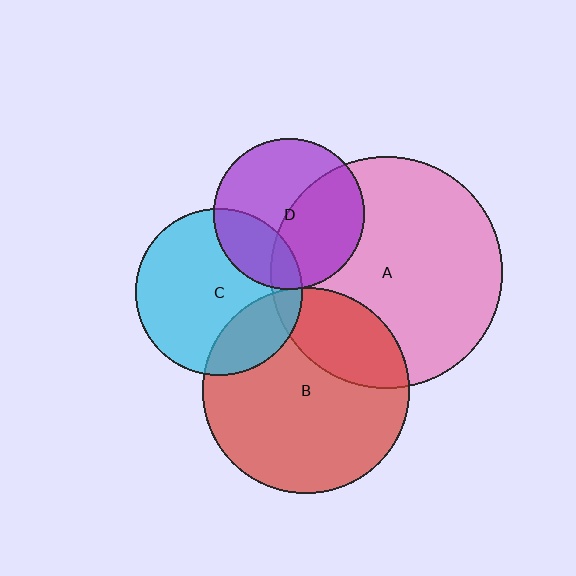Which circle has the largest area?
Circle A (pink).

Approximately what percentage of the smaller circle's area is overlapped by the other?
Approximately 25%.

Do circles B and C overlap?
Yes.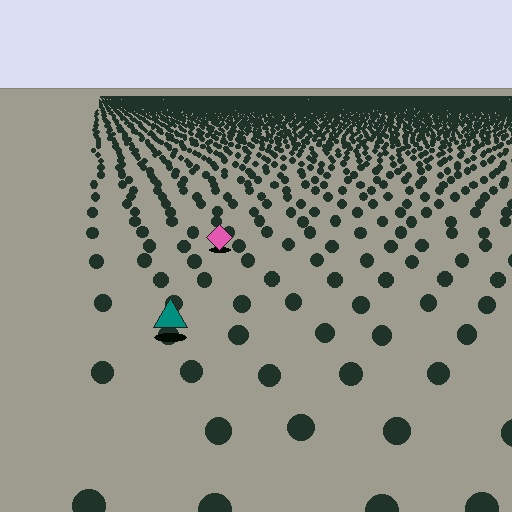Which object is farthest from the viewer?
The pink diamond is farthest from the viewer. It appears smaller and the ground texture around it is denser.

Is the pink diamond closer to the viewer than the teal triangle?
No. The teal triangle is closer — you can tell from the texture gradient: the ground texture is coarser near it.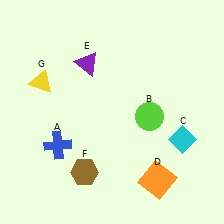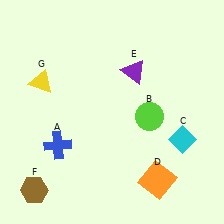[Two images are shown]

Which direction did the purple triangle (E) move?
The purple triangle (E) moved right.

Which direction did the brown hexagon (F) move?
The brown hexagon (F) moved left.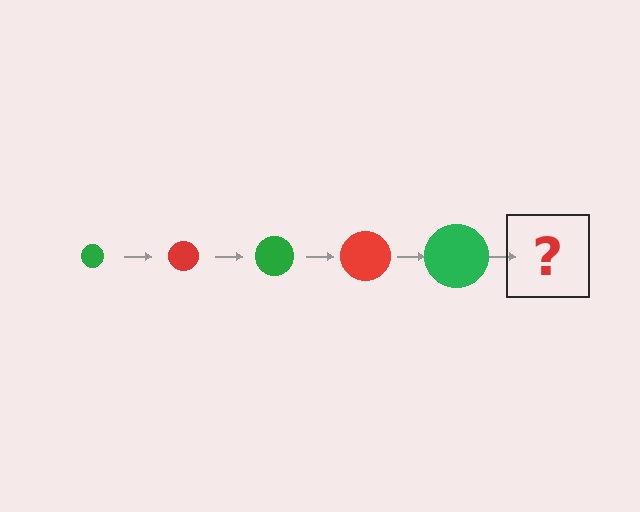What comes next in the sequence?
The next element should be a red circle, larger than the previous one.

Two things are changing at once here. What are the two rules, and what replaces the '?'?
The two rules are that the circle grows larger each step and the color cycles through green and red. The '?' should be a red circle, larger than the previous one.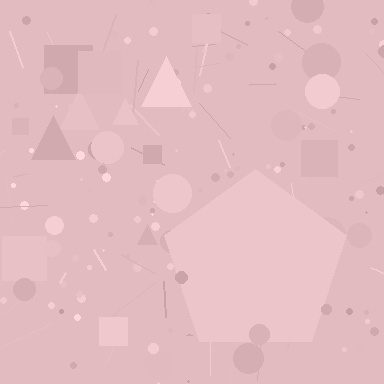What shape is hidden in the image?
A pentagon is hidden in the image.